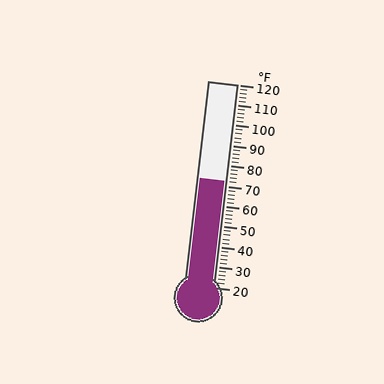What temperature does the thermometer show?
The thermometer shows approximately 72°F.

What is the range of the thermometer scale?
The thermometer scale ranges from 20°F to 120°F.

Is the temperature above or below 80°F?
The temperature is below 80°F.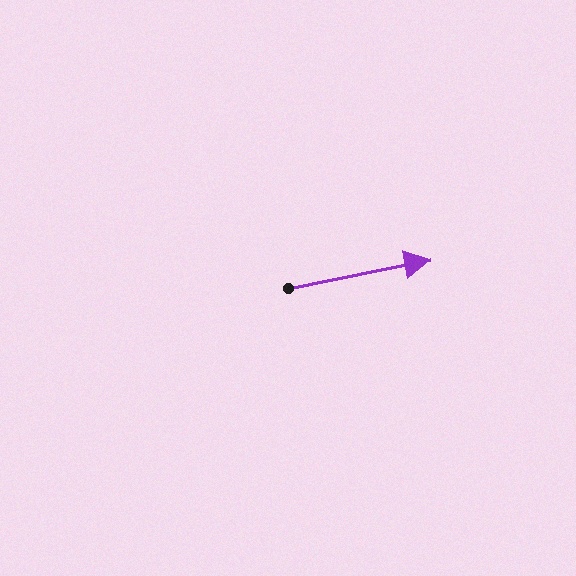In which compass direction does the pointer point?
East.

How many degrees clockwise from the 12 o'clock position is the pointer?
Approximately 79 degrees.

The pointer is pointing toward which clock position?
Roughly 3 o'clock.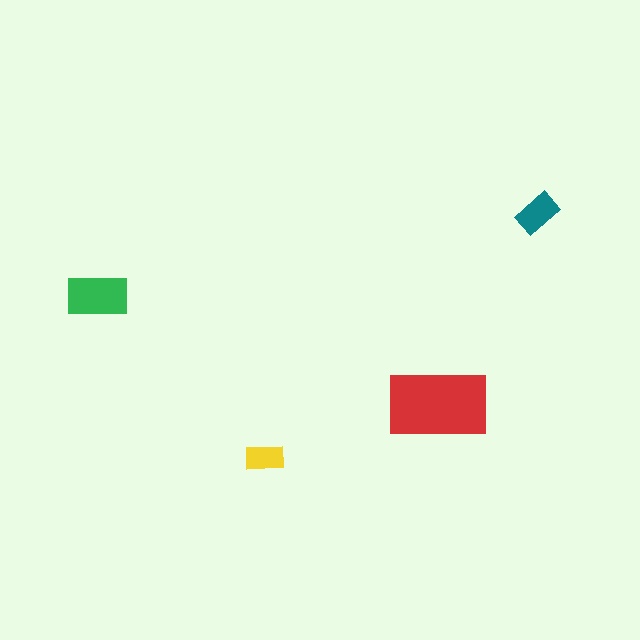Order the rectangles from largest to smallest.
the red one, the green one, the teal one, the yellow one.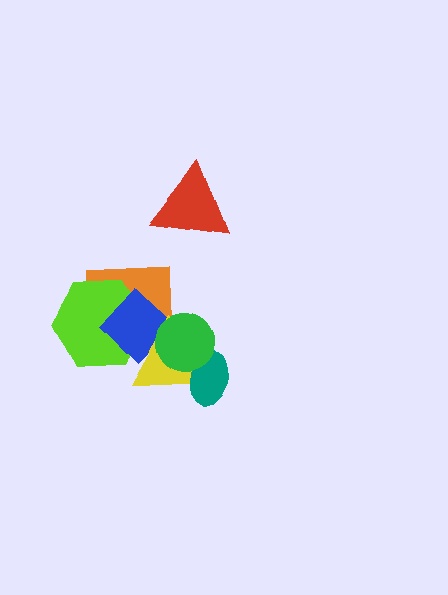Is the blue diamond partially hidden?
Yes, it is partially covered by another shape.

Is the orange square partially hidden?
Yes, it is partially covered by another shape.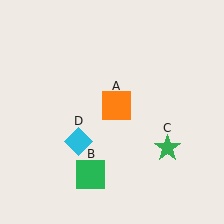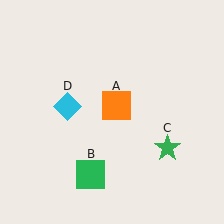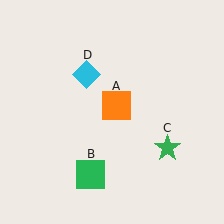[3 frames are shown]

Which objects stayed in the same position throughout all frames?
Orange square (object A) and green square (object B) and green star (object C) remained stationary.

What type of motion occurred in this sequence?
The cyan diamond (object D) rotated clockwise around the center of the scene.